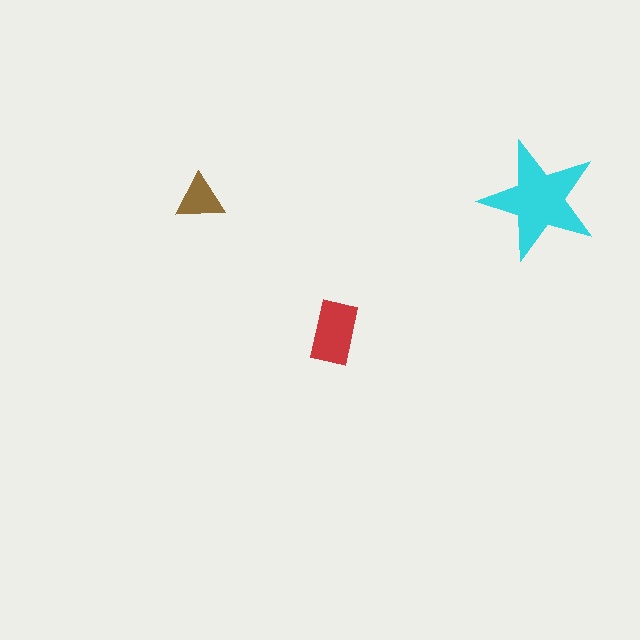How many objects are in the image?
There are 3 objects in the image.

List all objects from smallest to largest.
The brown triangle, the red rectangle, the cyan star.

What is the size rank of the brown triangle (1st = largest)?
3rd.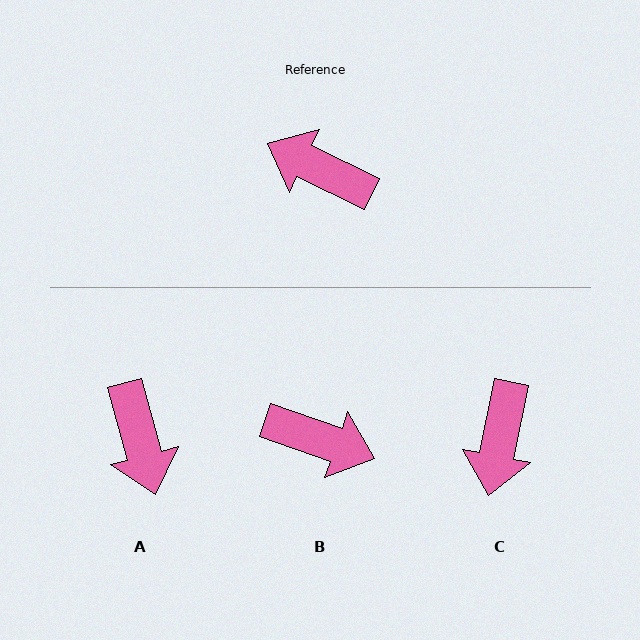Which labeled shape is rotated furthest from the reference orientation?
B, about 174 degrees away.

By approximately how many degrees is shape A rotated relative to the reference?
Approximately 131 degrees counter-clockwise.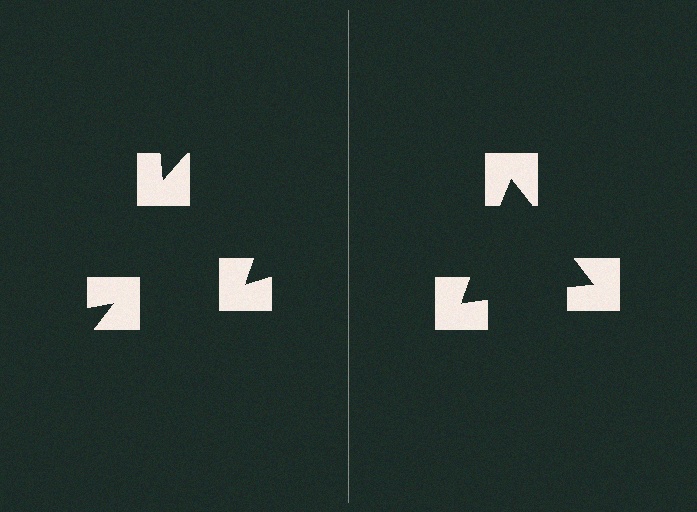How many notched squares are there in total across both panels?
6 — 3 on each side.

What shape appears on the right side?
An illusory triangle.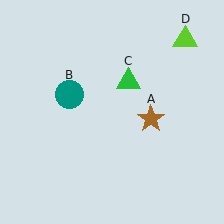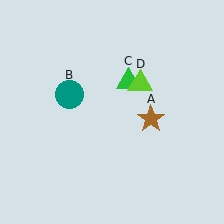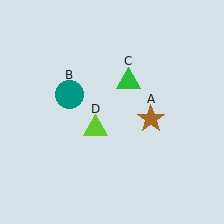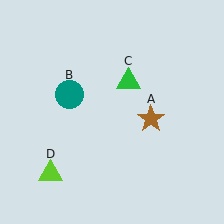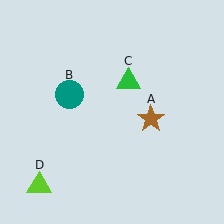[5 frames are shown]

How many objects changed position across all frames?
1 object changed position: lime triangle (object D).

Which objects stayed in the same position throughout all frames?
Brown star (object A) and teal circle (object B) and green triangle (object C) remained stationary.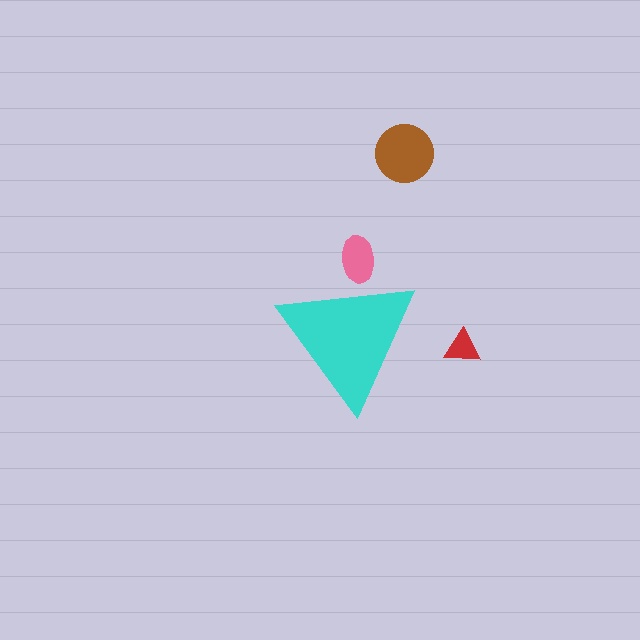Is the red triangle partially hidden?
No, the red triangle is fully visible.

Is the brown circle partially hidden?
No, the brown circle is fully visible.